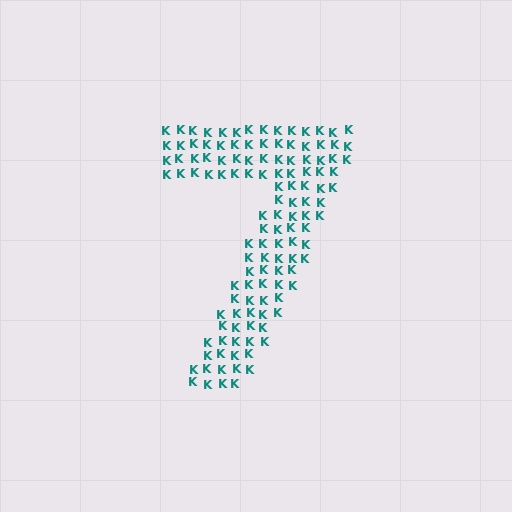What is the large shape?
The large shape is the digit 7.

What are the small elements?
The small elements are letter K's.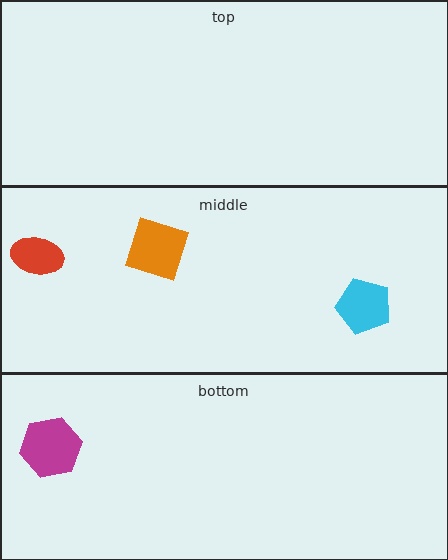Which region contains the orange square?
The middle region.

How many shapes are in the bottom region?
1.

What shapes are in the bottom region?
The magenta hexagon.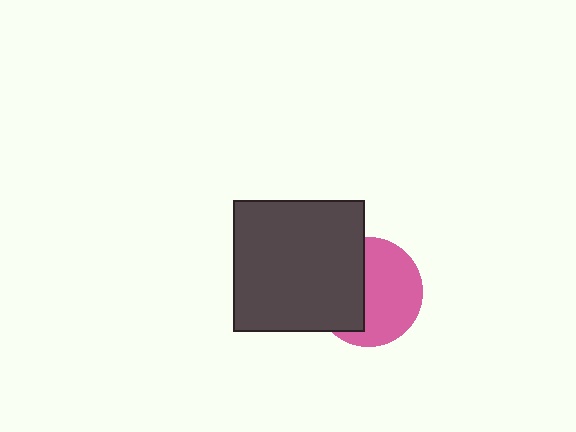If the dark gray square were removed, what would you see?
You would see the complete pink circle.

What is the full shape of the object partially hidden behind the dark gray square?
The partially hidden object is a pink circle.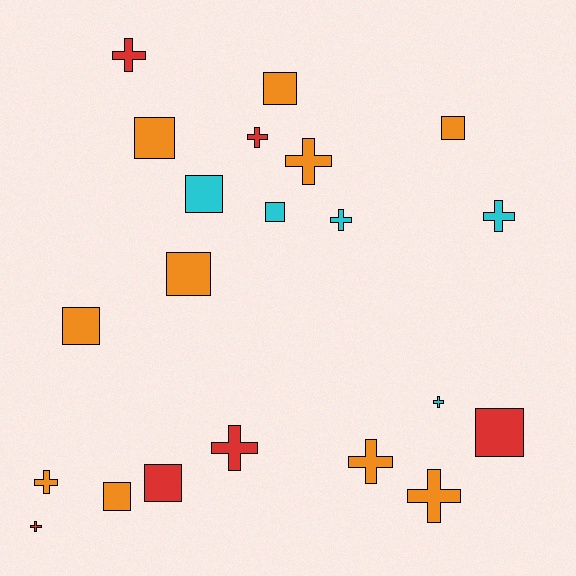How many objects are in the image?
There are 21 objects.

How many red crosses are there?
There are 4 red crosses.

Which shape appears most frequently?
Cross, with 11 objects.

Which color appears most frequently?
Orange, with 10 objects.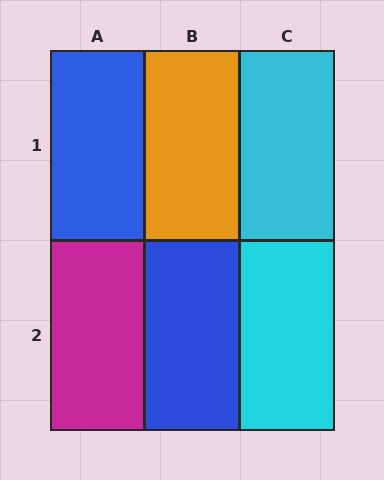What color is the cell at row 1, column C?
Cyan.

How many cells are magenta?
1 cell is magenta.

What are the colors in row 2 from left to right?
Magenta, blue, cyan.